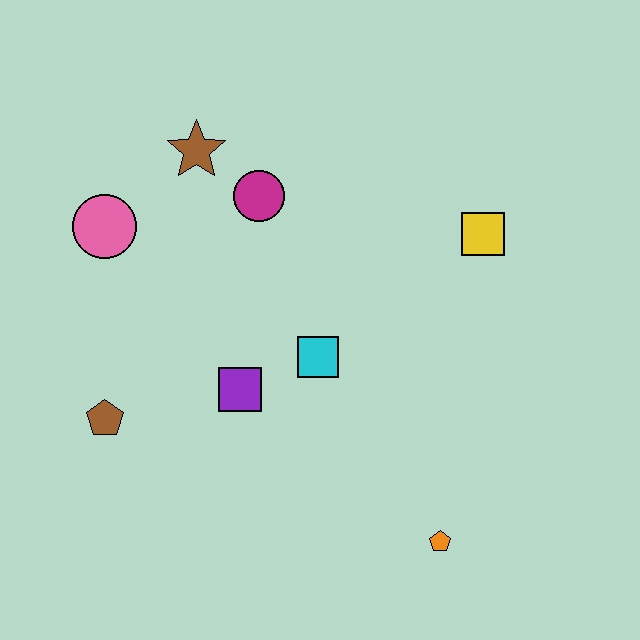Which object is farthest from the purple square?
The yellow square is farthest from the purple square.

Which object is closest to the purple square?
The cyan square is closest to the purple square.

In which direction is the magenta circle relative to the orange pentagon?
The magenta circle is above the orange pentagon.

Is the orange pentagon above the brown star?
No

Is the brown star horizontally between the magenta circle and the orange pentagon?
No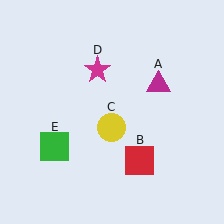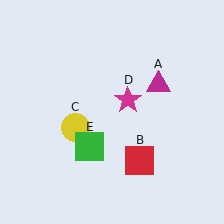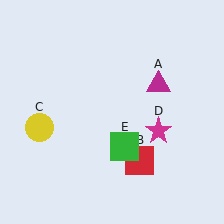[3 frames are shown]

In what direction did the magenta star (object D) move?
The magenta star (object D) moved down and to the right.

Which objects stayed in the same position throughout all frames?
Magenta triangle (object A) and red square (object B) remained stationary.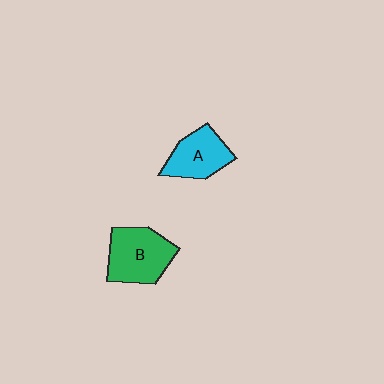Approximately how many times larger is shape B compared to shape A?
Approximately 1.3 times.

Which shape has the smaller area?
Shape A (cyan).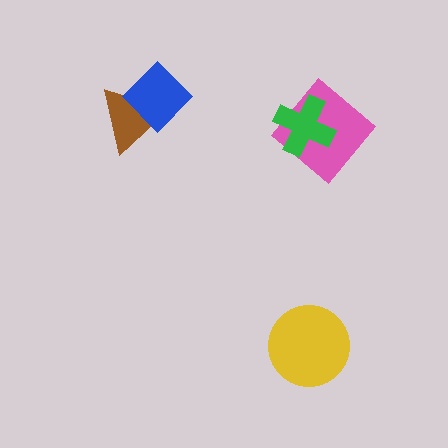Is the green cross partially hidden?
No, no other shape covers it.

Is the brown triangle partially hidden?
Yes, it is partially covered by another shape.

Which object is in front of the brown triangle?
The blue diamond is in front of the brown triangle.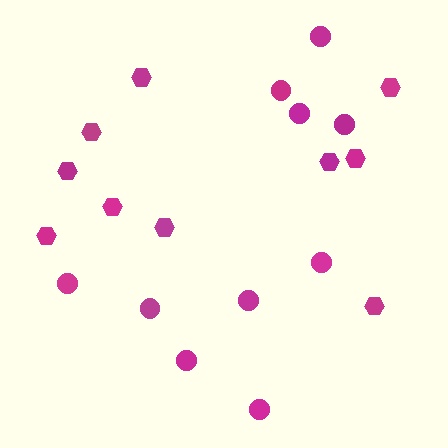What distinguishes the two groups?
There are 2 groups: one group of circles (10) and one group of hexagons (10).